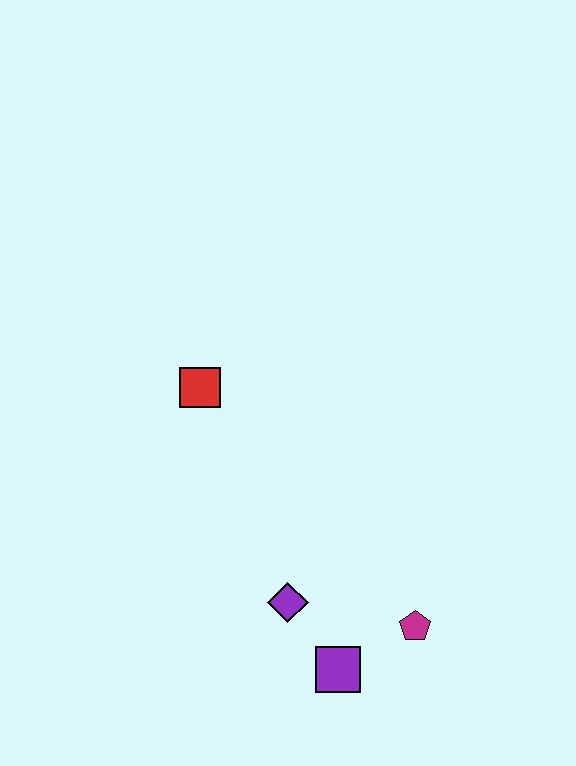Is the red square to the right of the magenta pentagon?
No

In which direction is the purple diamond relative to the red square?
The purple diamond is below the red square.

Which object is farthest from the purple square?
The red square is farthest from the purple square.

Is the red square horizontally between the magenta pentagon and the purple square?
No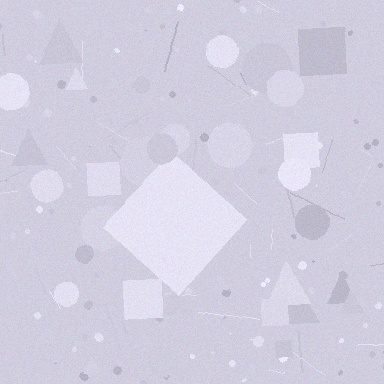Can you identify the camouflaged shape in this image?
The camouflaged shape is a diamond.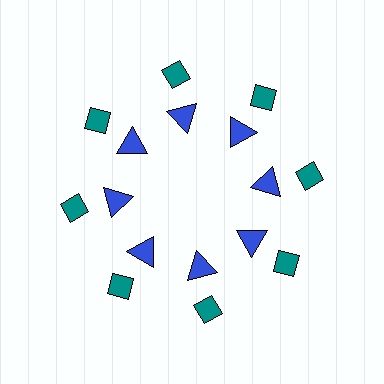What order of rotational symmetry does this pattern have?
This pattern has 8-fold rotational symmetry.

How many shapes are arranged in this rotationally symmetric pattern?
There are 16 shapes, arranged in 8 groups of 2.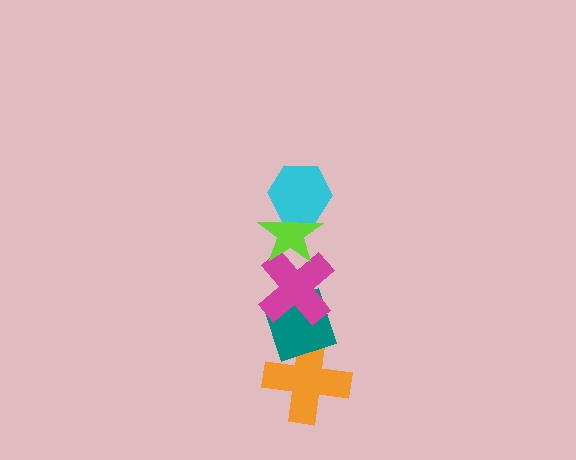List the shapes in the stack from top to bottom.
From top to bottom: the cyan hexagon, the lime star, the magenta cross, the teal diamond, the orange cross.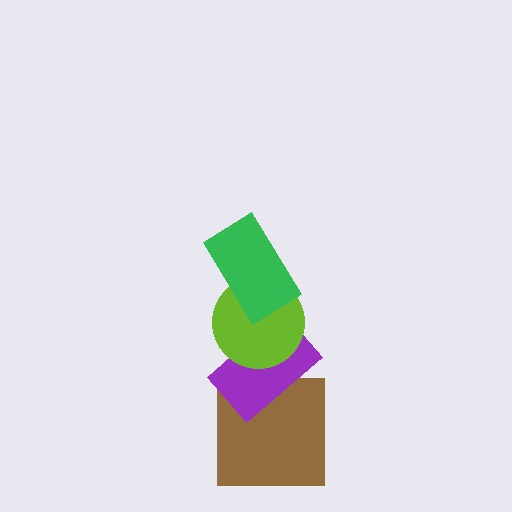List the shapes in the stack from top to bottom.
From top to bottom: the green rectangle, the lime circle, the purple rectangle, the brown square.